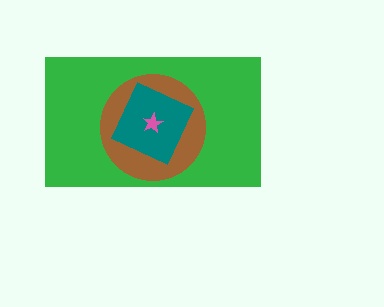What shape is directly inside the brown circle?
The teal diamond.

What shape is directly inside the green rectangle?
The brown circle.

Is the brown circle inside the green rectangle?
Yes.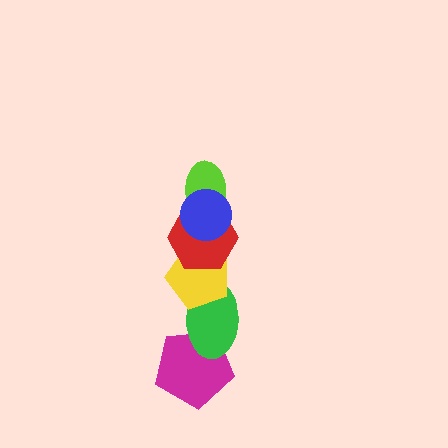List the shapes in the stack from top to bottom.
From top to bottom: the blue circle, the lime ellipse, the red hexagon, the yellow pentagon, the green ellipse, the magenta pentagon.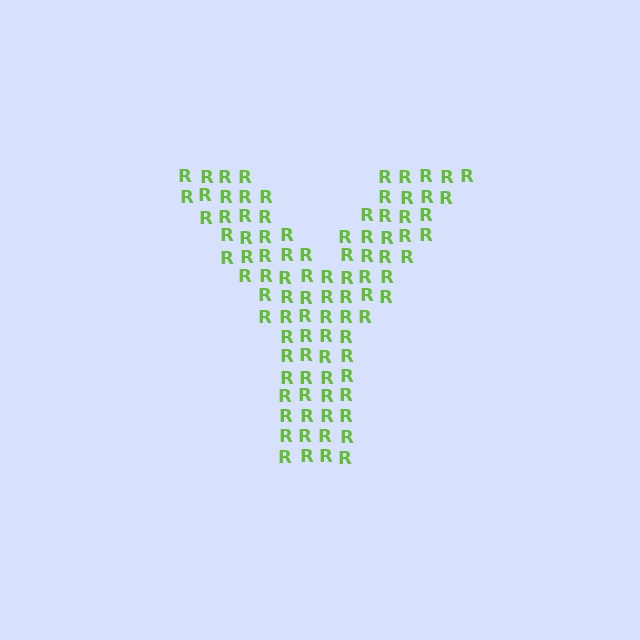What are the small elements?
The small elements are letter R's.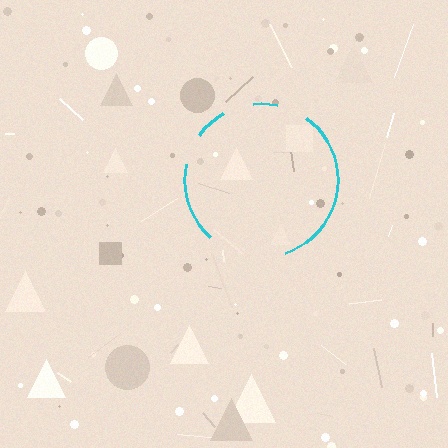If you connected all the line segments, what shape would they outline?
They would outline a circle.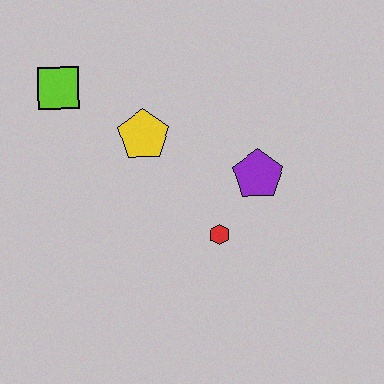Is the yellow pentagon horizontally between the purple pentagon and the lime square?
Yes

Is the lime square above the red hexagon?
Yes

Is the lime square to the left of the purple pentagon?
Yes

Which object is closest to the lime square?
The yellow pentagon is closest to the lime square.